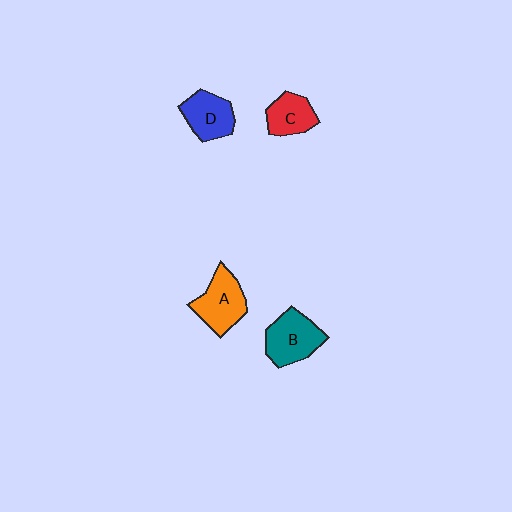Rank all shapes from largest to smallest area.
From largest to smallest: B (teal), A (orange), D (blue), C (red).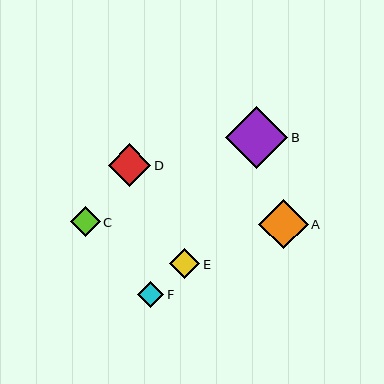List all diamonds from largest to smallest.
From largest to smallest: B, A, D, E, C, F.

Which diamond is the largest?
Diamond B is the largest with a size of approximately 62 pixels.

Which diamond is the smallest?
Diamond F is the smallest with a size of approximately 26 pixels.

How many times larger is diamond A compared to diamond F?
Diamond A is approximately 1.9 times the size of diamond F.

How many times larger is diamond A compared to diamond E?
Diamond A is approximately 1.7 times the size of diamond E.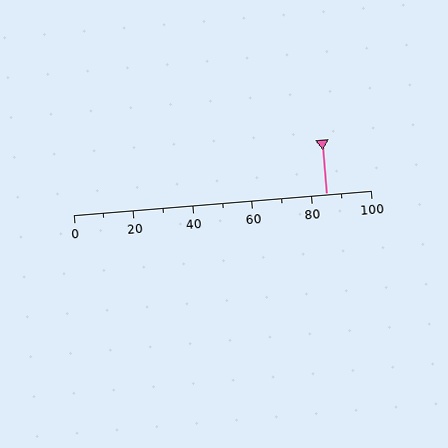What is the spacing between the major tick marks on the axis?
The major ticks are spaced 20 apart.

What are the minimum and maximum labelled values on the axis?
The axis runs from 0 to 100.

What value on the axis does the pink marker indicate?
The marker indicates approximately 85.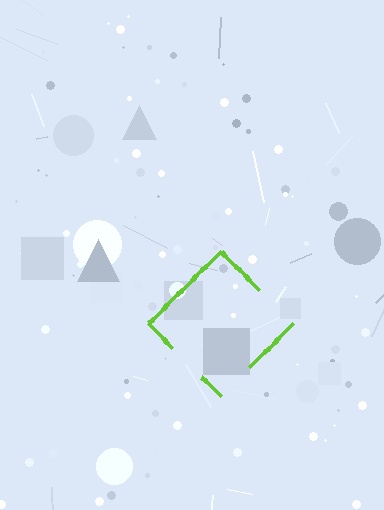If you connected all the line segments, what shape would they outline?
They would outline a diamond.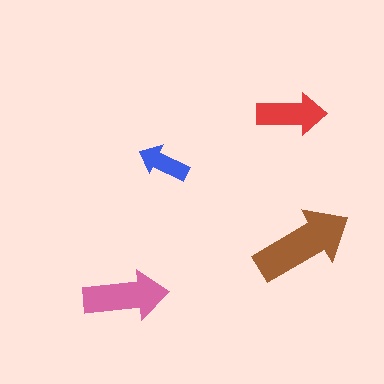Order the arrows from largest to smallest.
the brown one, the pink one, the red one, the blue one.